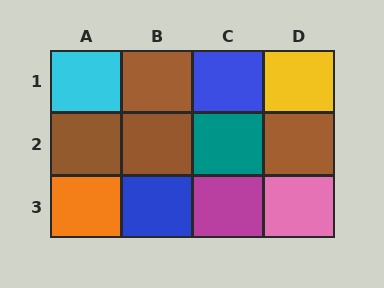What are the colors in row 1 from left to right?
Cyan, brown, blue, yellow.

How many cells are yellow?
1 cell is yellow.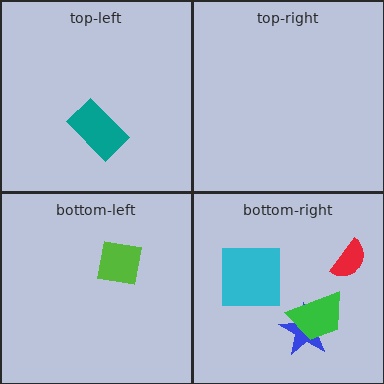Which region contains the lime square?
The bottom-left region.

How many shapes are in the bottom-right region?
4.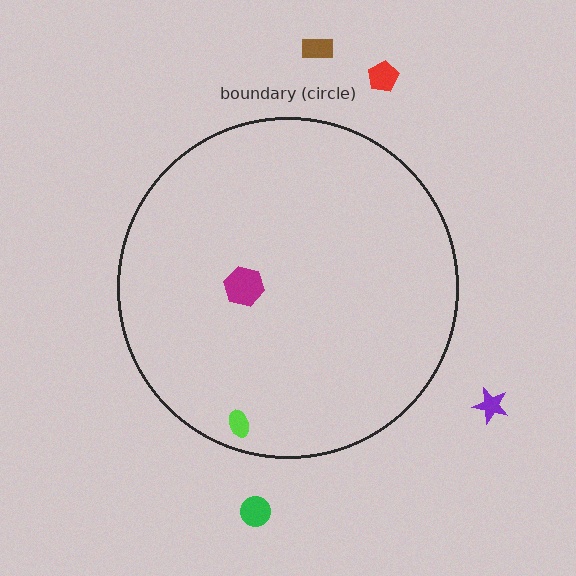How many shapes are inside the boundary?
2 inside, 4 outside.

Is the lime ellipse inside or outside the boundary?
Inside.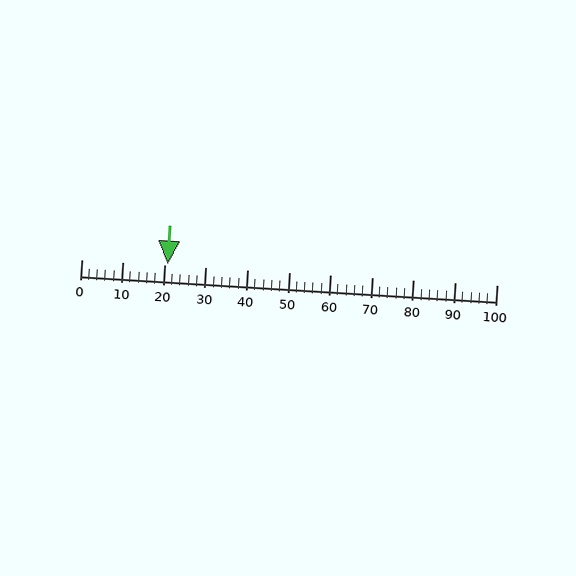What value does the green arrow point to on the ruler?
The green arrow points to approximately 21.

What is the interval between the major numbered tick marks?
The major tick marks are spaced 10 units apart.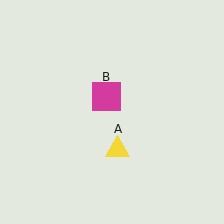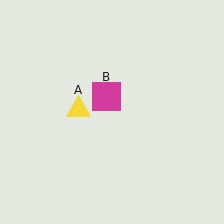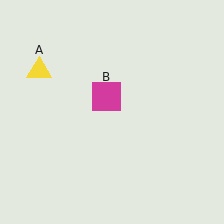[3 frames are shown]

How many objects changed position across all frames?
1 object changed position: yellow triangle (object A).